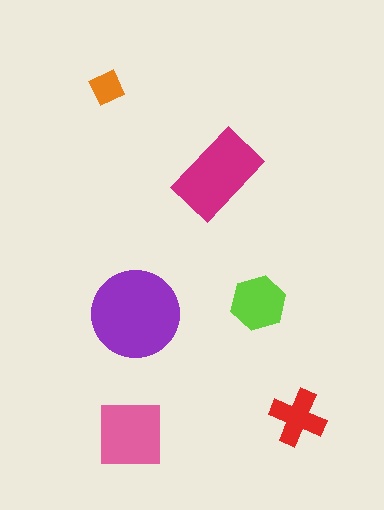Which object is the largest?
The purple circle.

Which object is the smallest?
The orange diamond.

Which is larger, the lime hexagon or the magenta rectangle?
The magenta rectangle.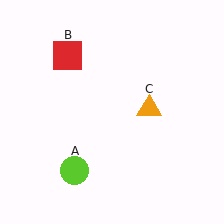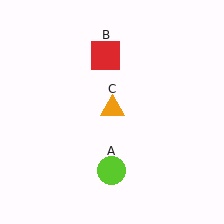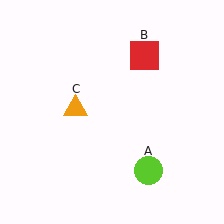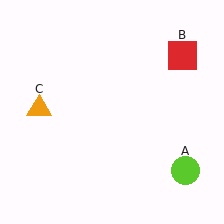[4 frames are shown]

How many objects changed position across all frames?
3 objects changed position: lime circle (object A), red square (object B), orange triangle (object C).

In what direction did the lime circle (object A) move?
The lime circle (object A) moved right.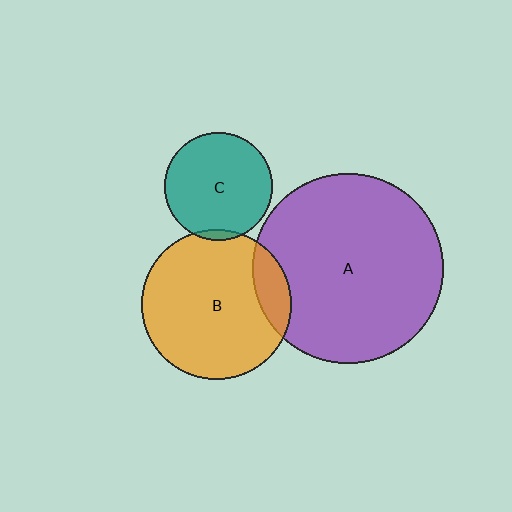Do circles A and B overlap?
Yes.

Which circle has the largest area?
Circle A (purple).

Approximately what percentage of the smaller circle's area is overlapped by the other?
Approximately 15%.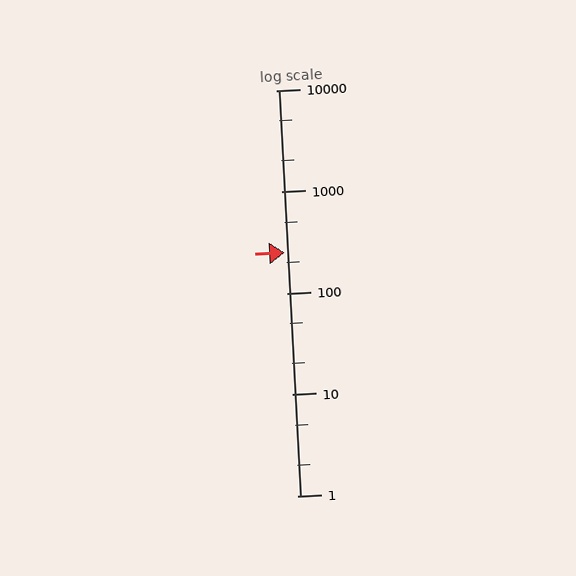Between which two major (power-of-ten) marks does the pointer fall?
The pointer is between 100 and 1000.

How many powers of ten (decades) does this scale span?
The scale spans 4 decades, from 1 to 10000.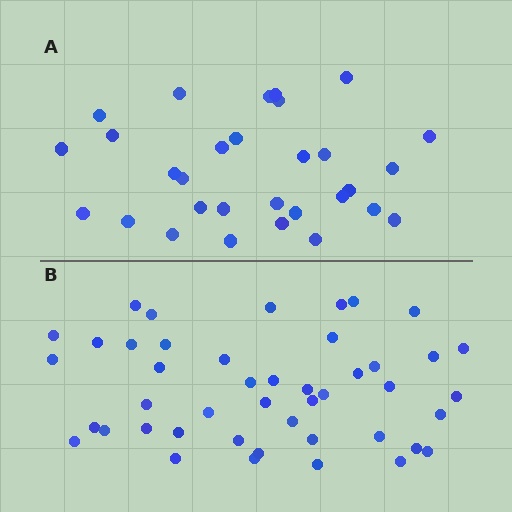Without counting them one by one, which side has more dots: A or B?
Region B (the bottom region) has more dots.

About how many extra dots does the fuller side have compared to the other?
Region B has approximately 15 more dots than region A.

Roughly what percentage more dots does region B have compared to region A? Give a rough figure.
About 50% more.